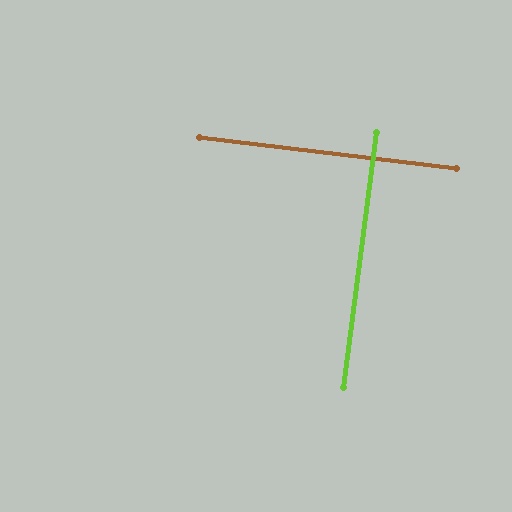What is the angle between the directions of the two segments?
Approximately 90 degrees.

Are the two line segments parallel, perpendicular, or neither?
Perpendicular — they meet at approximately 90°.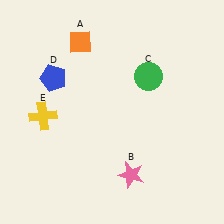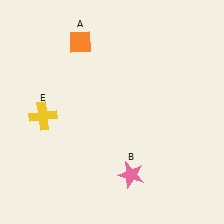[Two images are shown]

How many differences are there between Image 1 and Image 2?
There are 2 differences between the two images.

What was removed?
The blue pentagon (D), the green circle (C) were removed in Image 2.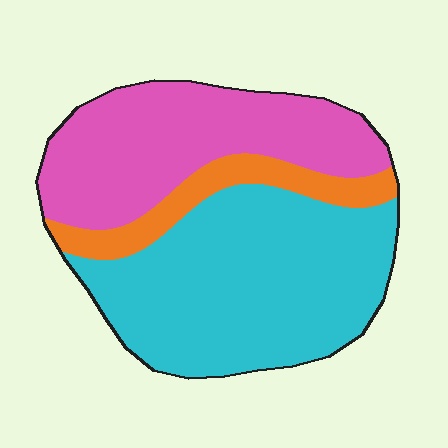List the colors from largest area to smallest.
From largest to smallest: cyan, pink, orange.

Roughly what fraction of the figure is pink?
Pink covers 36% of the figure.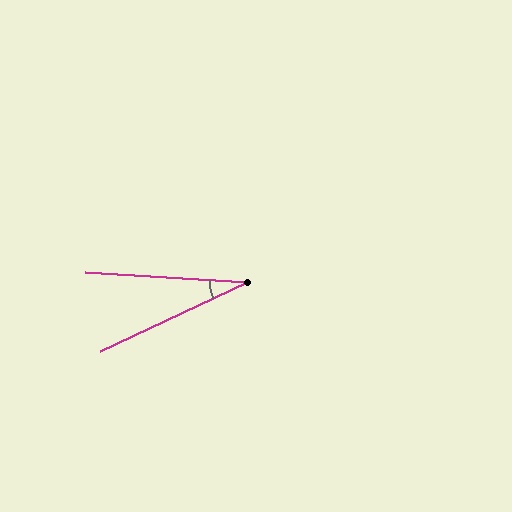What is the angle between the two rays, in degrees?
Approximately 29 degrees.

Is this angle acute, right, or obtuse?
It is acute.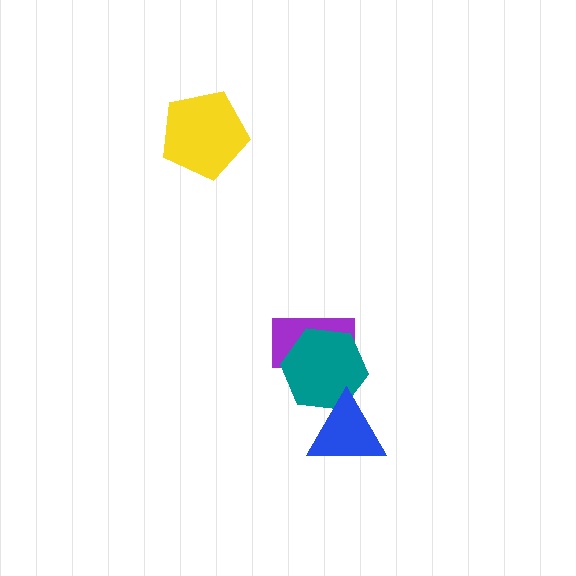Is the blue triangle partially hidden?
No, no other shape covers it.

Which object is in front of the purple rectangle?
The teal hexagon is in front of the purple rectangle.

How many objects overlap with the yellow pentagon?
0 objects overlap with the yellow pentagon.